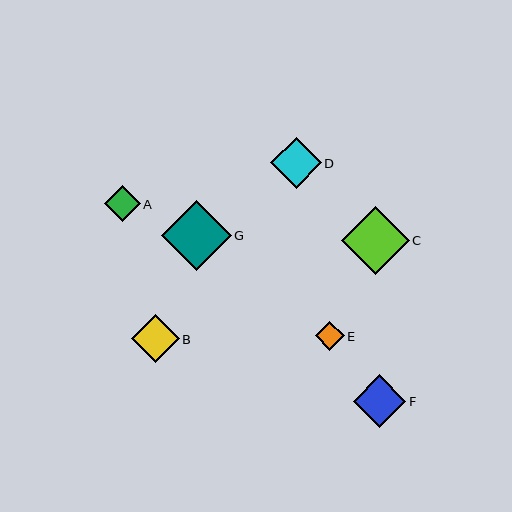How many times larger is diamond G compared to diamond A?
Diamond G is approximately 1.9 times the size of diamond A.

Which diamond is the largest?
Diamond G is the largest with a size of approximately 69 pixels.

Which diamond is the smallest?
Diamond E is the smallest with a size of approximately 29 pixels.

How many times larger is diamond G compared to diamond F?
Diamond G is approximately 1.3 times the size of diamond F.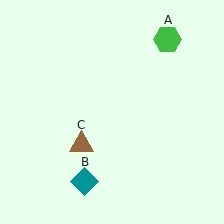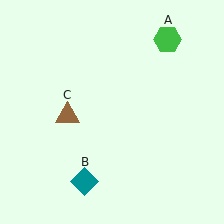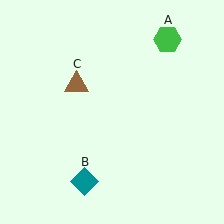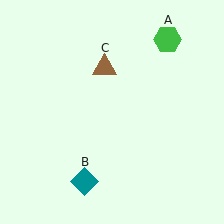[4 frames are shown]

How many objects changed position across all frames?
1 object changed position: brown triangle (object C).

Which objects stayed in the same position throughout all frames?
Green hexagon (object A) and teal diamond (object B) remained stationary.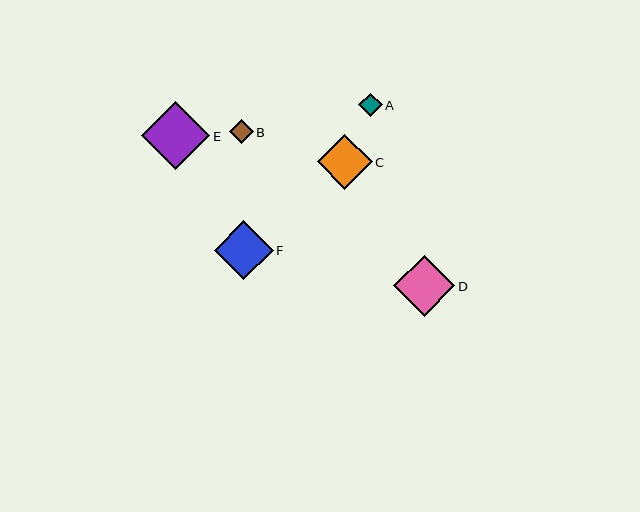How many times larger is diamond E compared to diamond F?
Diamond E is approximately 1.2 times the size of diamond F.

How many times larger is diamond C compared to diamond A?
Diamond C is approximately 2.3 times the size of diamond A.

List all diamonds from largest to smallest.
From largest to smallest: E, D, F, C, B, A.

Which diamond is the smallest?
Diamond A is the smallest with a size of approximately 23 pixels.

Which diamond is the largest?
Diamond E is the largest with a size of approximately 68 pixels.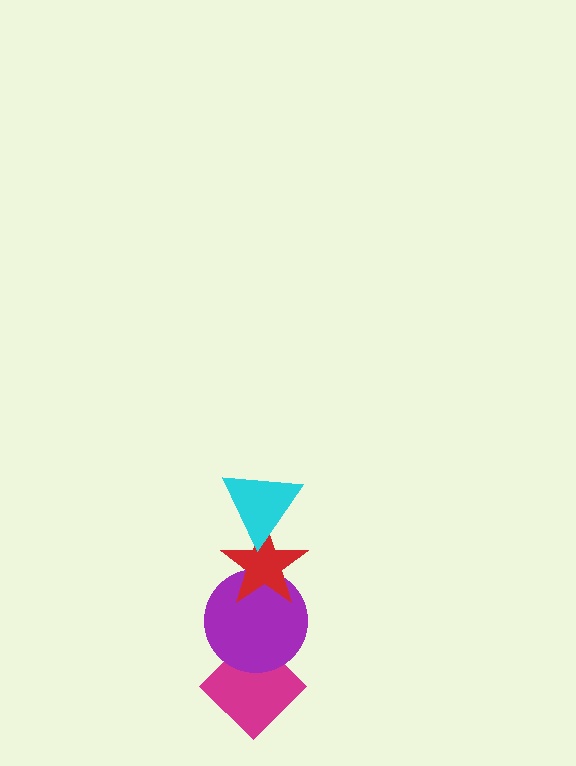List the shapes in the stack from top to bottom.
From top to bottom: the cyan triangle, the red star, the purple circle, the magenta diamond.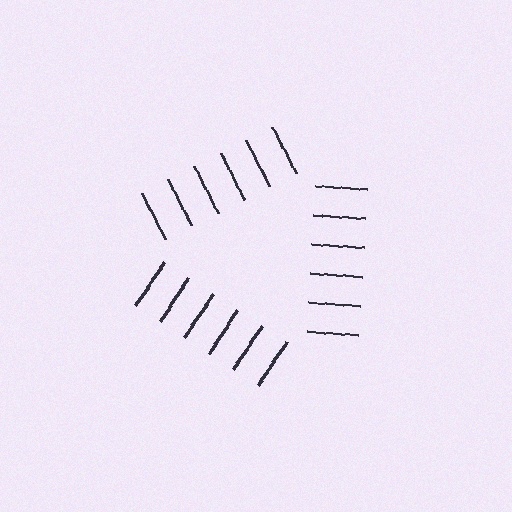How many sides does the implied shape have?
3 sides — the line-ends trace a triangle.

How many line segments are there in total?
18 — 6 along each of the 3 edges.